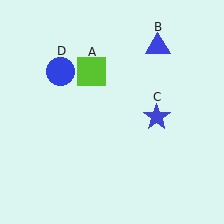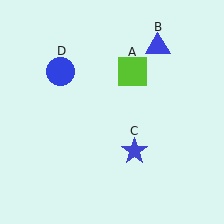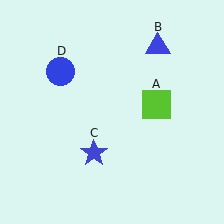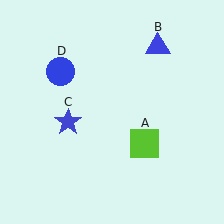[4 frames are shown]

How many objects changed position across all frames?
2 objects changed position: lime square (object A), blue star (object C).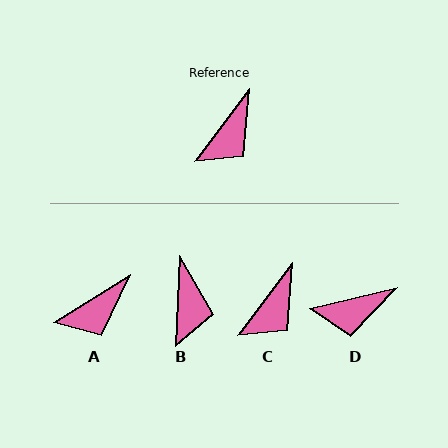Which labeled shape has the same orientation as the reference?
C.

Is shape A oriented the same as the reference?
No, it is off by about 21 degrees.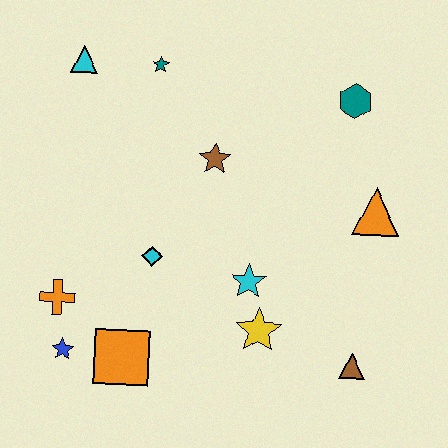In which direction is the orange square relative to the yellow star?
The orange square is to the left of the yellow star.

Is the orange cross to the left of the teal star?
Yes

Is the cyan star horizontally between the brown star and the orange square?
No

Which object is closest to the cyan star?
The yellow star is closest to the cyan star.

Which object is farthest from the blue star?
The teal hexagon is farthest from the blue star.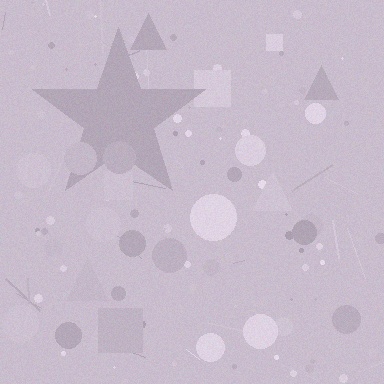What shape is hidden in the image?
A star is hidden in the image.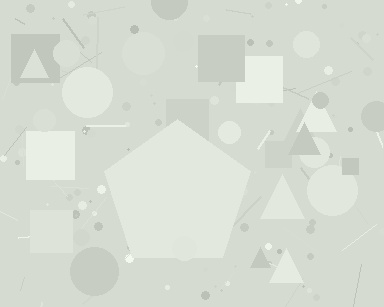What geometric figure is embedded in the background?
A pentagon is embedded in the background.